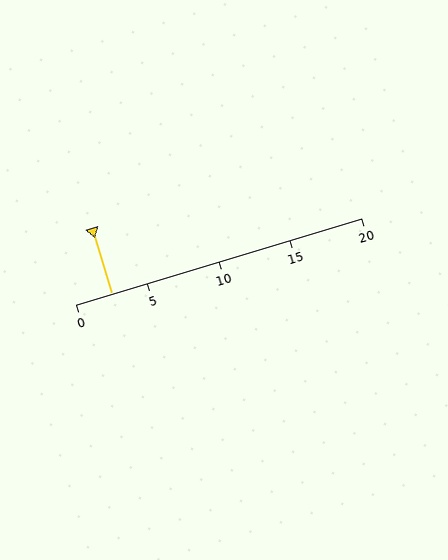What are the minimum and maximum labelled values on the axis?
The axis runs from 0 to 20.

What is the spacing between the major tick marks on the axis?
The major ticks are spaced 5 apart.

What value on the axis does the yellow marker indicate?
The marker indicates approximately 2.5.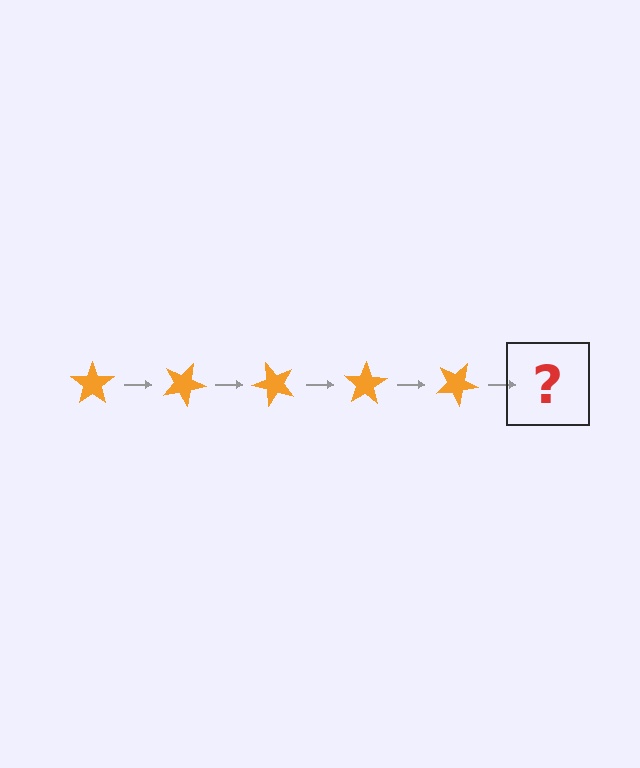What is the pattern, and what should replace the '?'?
The pattern is that the star rotates 25 degrees each step. The '?' should be an orange star rotated 125 degrees.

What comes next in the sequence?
The next element should be an orange star rotated 125 degrees.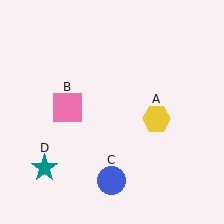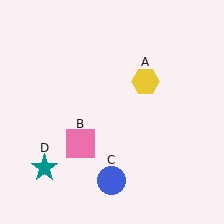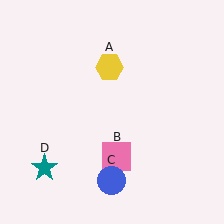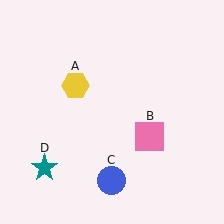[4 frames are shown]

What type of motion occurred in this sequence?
The yellow hexagon (object A), pink square (object B) rotated counterclockwise around the center of the scene.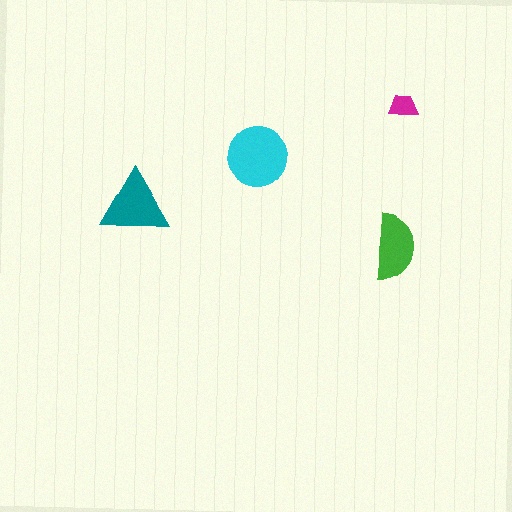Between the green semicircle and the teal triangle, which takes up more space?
The teal triangle.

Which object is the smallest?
The magenta trapezoid.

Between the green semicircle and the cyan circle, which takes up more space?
The cyan circle.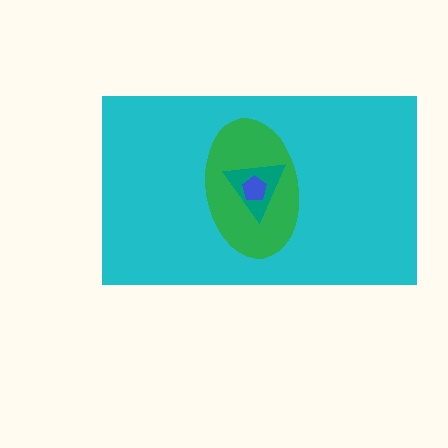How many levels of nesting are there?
4.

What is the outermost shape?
The cyan rectangle.